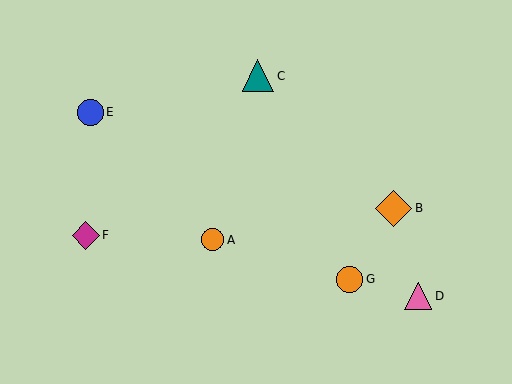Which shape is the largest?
The orange diamond (labeled B) is the largest.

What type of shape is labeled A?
Shape A is an orange circle.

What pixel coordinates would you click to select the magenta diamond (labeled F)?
Click at (86, 235) to select the magenta diamond F.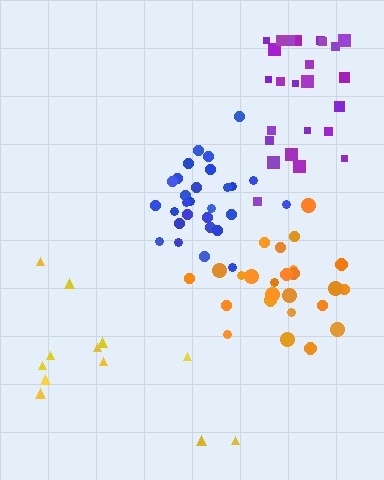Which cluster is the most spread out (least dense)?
Yellow.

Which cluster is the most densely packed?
Blue.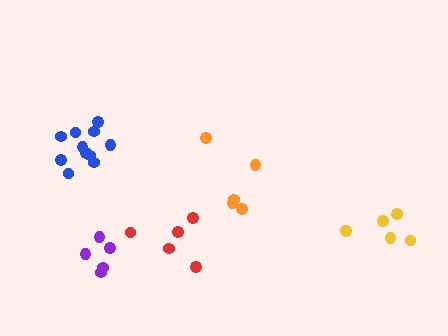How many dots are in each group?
Group 1: 5 dots, Group 2: 5 dots, Group 3: 5 dots, Group 4: 11 dots, Group 5: 5 dots (31 total).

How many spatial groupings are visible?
There are 5 spatial groupings.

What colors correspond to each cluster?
The clusters are colored: purple, red, yellow, blue, orange.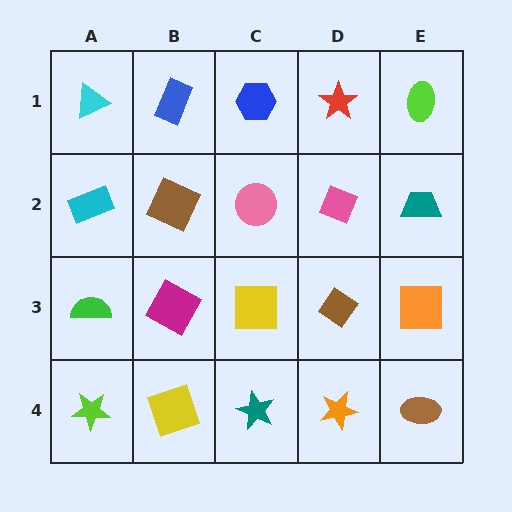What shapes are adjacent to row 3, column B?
A brown square (row 2, column B), a yellow square (row 4, column B), a green semicircle (row 3, column A), a yellow square (row 3, column C).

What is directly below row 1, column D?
A pink diamond.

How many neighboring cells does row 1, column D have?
3.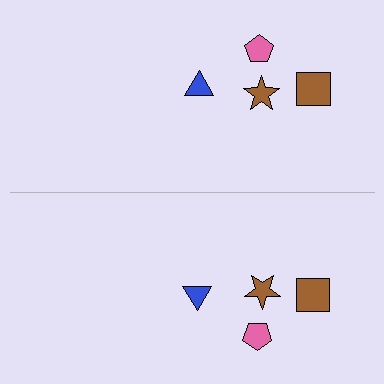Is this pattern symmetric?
Yes, this pattern has bilateral (reflection) symmetry.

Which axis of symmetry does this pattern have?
The pattern has a horizontal axis of symmetry running through the center of the image.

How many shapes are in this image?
There are 8 shapes in this image.